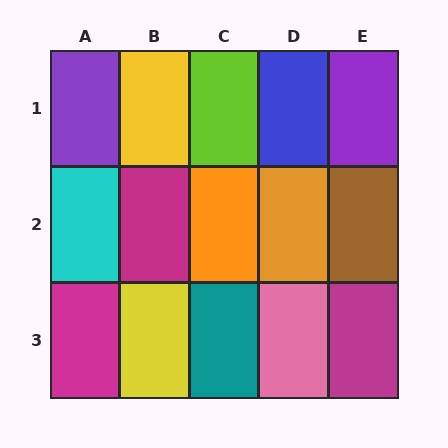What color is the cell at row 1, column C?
Lime.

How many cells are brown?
1 cell is brown.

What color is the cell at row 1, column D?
Blue.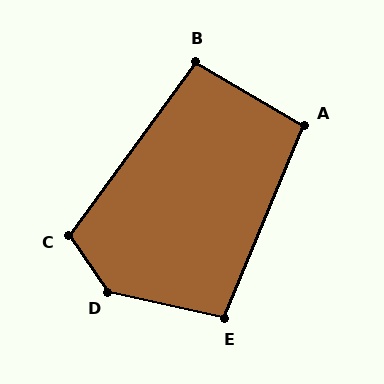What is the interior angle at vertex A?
Approximately 98 degrees (obtuse).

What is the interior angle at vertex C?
Approximately 109 degrees (obtuse).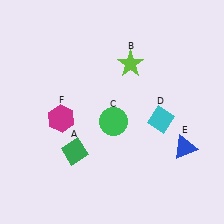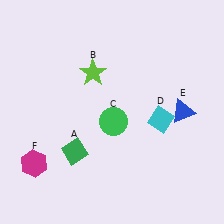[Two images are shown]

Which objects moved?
The objects that moved are: the lime star (B), the blue triangle (E), the magenta hexagon (F).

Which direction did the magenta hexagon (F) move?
The magenta hexagon (F) moved down.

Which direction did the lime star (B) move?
The lime star (B) moved left.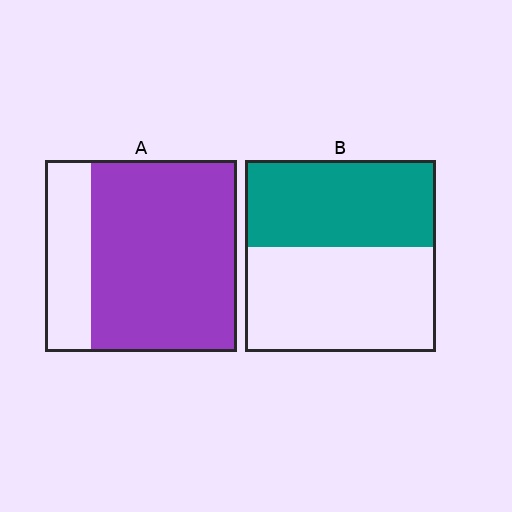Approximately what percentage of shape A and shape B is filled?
A is approximately 75% and B is approximately 45%.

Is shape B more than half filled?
No.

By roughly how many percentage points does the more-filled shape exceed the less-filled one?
By roughly 30 percentage points (A over B).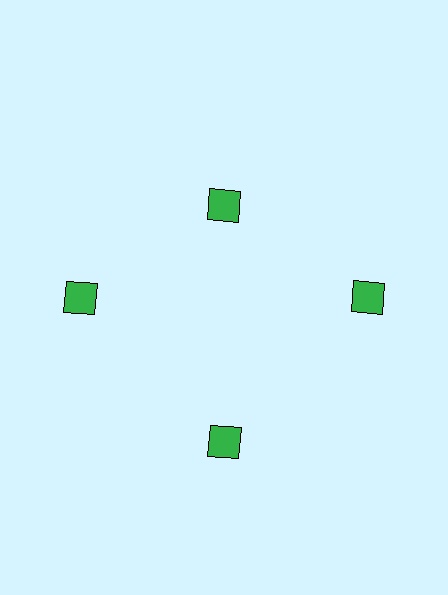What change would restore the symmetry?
The symmetry would be restored by moving it outward, back onto the ring so that all 4 squares sit at equal angles and equal distance from the center.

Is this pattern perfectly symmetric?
No. The 4 green squares are arranged in a ring, but one element near the 12 o'clock position is pulled inward toward the center, breaking the 4-fold rotational symmetry.